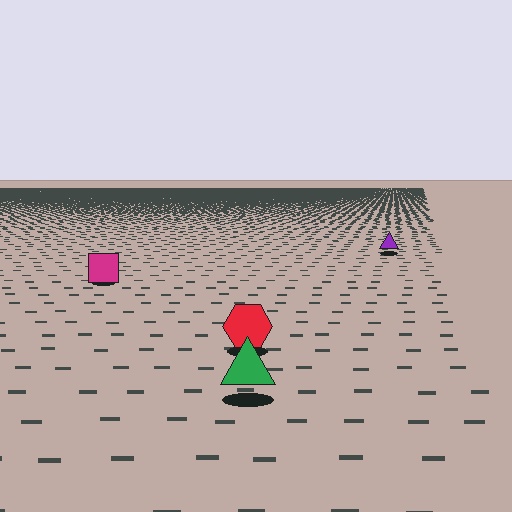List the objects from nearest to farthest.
From nearest to farthest: the green triangle, the red hexagon, the magenta square, the purple triangle.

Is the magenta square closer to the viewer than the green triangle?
No. The green triangle is closer — you can tell from the texture gradient: the ground texture is coarser near it.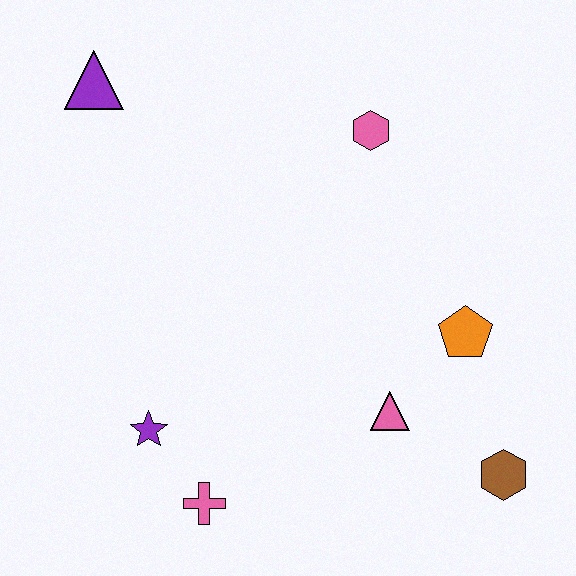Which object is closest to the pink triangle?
The orange pentagon is closest to the pink triangle.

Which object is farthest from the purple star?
The pink hexagon is farthest from the purple star.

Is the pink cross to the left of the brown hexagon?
Yes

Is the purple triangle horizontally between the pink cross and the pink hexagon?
No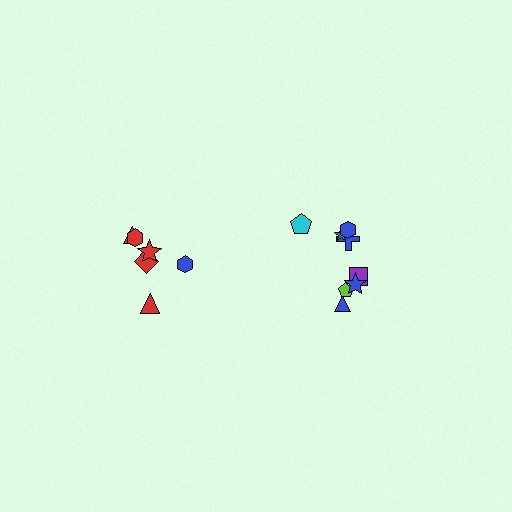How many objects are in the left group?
There are 6 objects.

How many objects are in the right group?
There are 8 objects.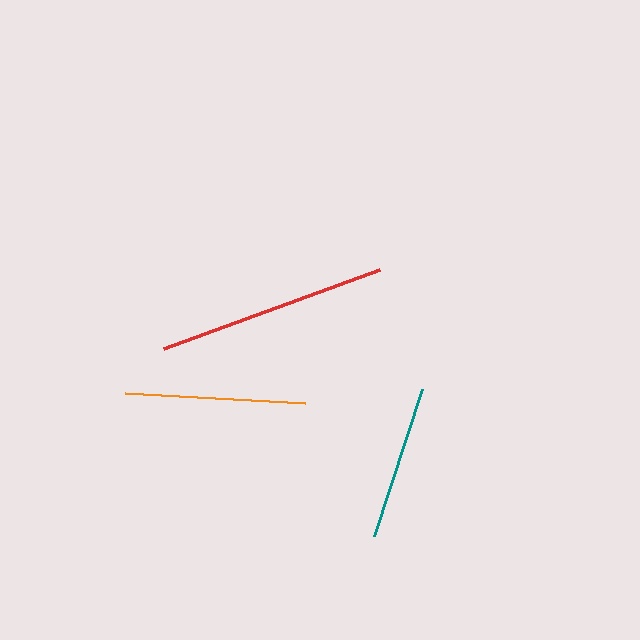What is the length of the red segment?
The red segment is approximately 230 pixels long.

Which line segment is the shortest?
The teal line is the shortest at approximately 154 pixels.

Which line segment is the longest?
The red line is the longest at approximately 230 pixels.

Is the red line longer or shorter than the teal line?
The red line is longer than the teal line.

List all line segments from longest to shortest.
From longest to shortest: red, orange, teal.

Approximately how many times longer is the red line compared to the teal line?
The red line is approximately 1.5 times the length of the teal line.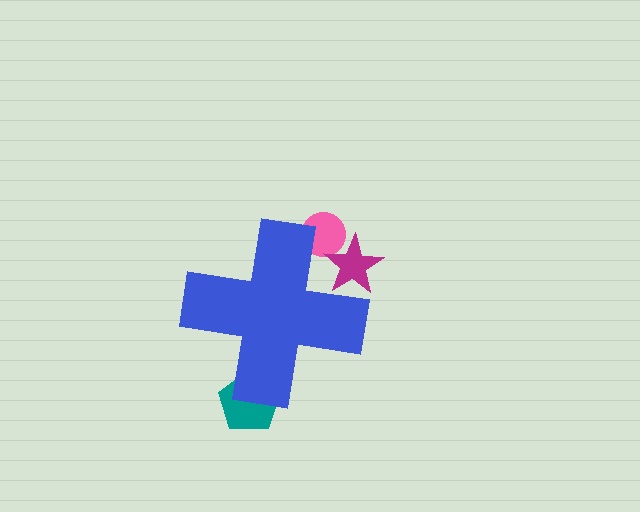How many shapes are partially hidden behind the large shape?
3 shapes are partially hidden.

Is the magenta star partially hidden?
Yes, the magenta star is partially hidden behind the blue cross.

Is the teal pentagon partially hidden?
Yes, the teal pentagon is partially hidden behind the blue cross.